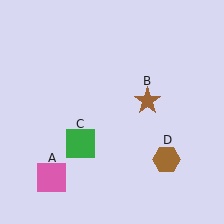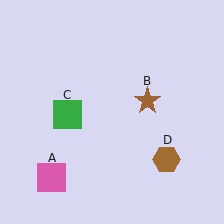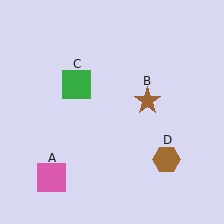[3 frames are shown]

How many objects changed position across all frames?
1 object changed position: green square (object C).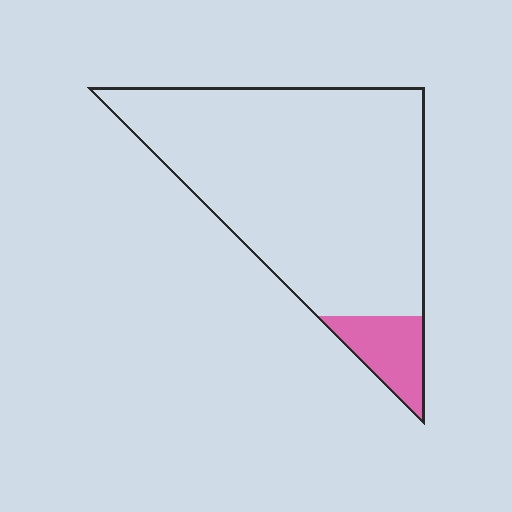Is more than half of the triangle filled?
No.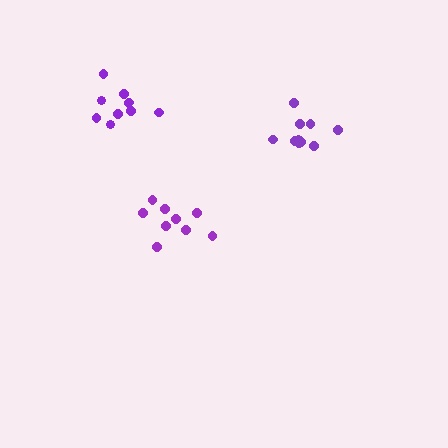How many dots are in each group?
Group 1: 9 dots, Group 2: 10 dots, Group 3: 10 dots (29 total).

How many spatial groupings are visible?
There are 3 spatial groupings.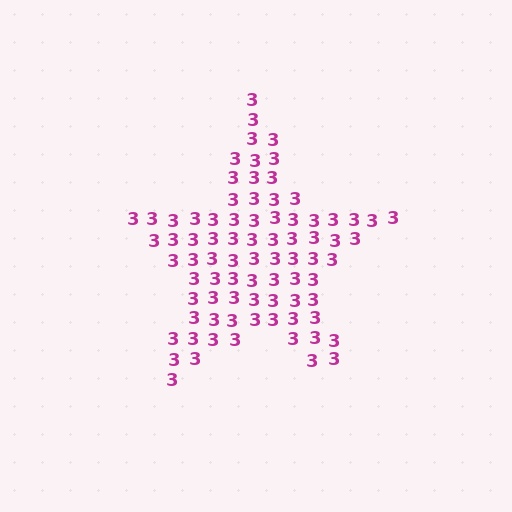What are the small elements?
The small elements are digit 3's.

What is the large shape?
The large shape is a star.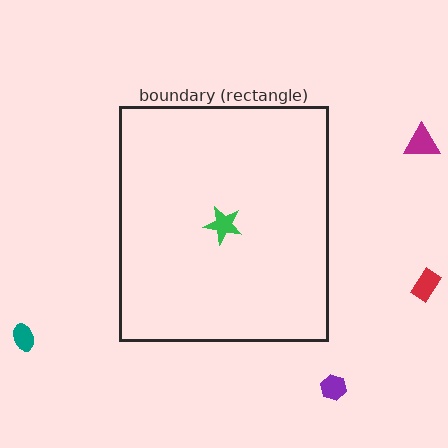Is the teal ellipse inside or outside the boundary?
Outside.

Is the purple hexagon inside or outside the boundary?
Outside.